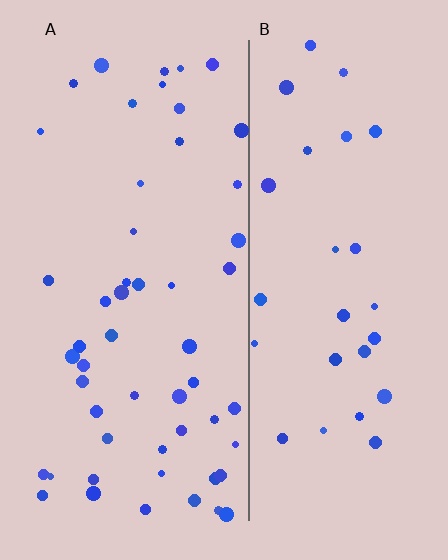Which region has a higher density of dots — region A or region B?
A (the left).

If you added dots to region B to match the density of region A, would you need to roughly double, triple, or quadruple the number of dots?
Approximately double.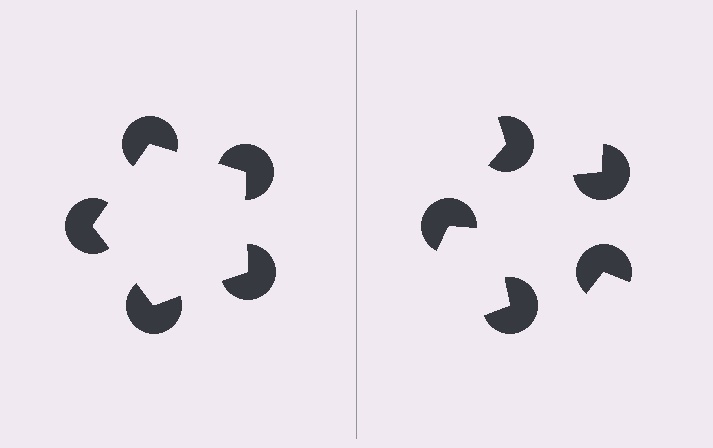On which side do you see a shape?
An illusory pentagon appears on the left side. On the right side the wedge cuts are rotated, so no coherent shape forms.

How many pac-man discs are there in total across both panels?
10 — 5 on each side.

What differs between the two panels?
The pac-man discs are positioned identically on both sides; only the wedge orientations differ. On the left they align to a pentagon; on the right they are misaligned.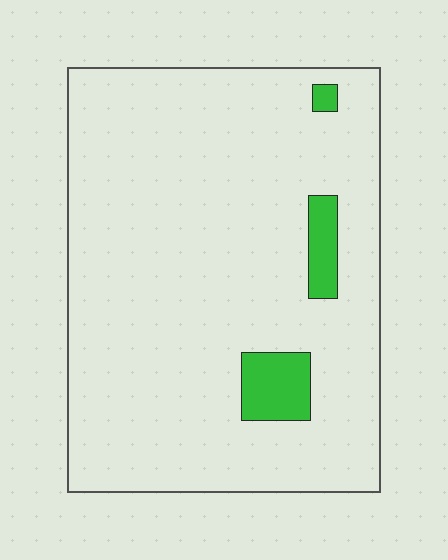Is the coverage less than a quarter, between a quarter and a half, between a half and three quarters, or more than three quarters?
Less than a quarter.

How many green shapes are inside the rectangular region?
3.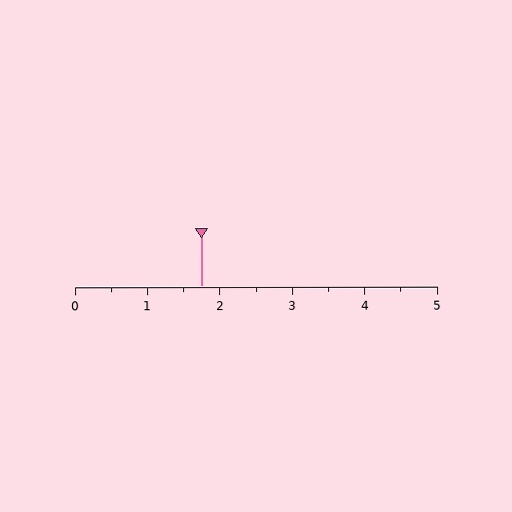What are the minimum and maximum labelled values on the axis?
The axis runs from 0 to 5.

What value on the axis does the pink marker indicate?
The marker indicates approximately 1.8.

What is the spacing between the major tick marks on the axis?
The major ticks are spaced 1 apart.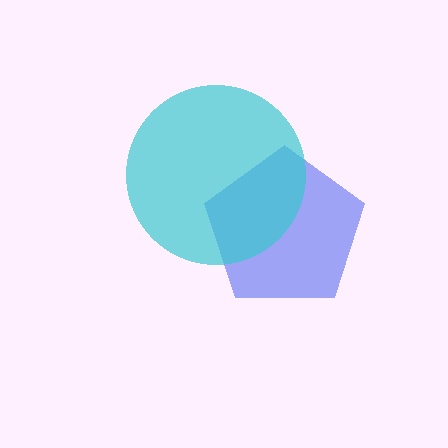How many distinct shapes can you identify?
There are 2 distinct shapes: a blue pentagon, a cyan circle.